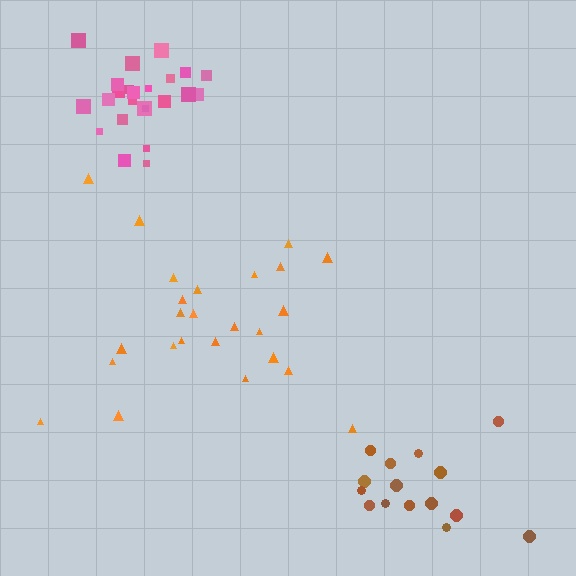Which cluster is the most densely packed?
Pink.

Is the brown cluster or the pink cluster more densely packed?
Pink.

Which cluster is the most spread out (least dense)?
Orange.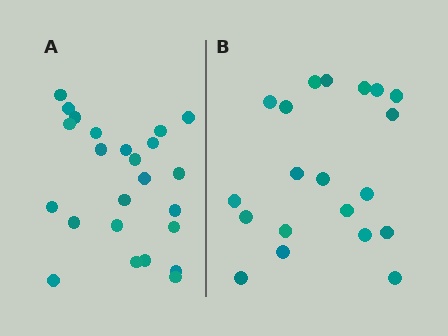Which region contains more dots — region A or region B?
Region A (the left region) has more dots.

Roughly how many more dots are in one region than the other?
Region A has about 4 more dots than region B.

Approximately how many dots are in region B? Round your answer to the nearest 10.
About 20 dots.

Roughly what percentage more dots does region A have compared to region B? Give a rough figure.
About 20% more.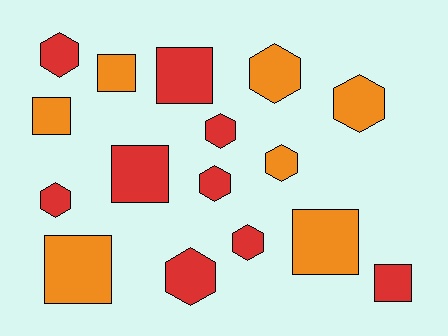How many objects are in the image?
There are 16 objects.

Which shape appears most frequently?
Hexagon, with 9 objects.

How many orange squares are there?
There are 4 orange squares.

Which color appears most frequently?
Red, with 9 objects.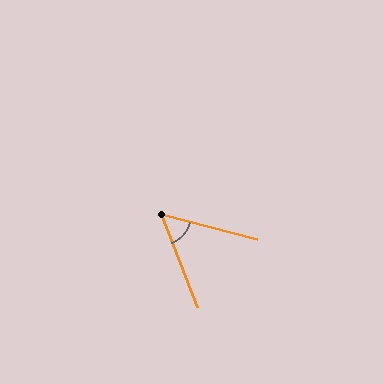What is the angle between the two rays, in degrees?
Approximately 54 degrees.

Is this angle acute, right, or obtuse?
It is acute.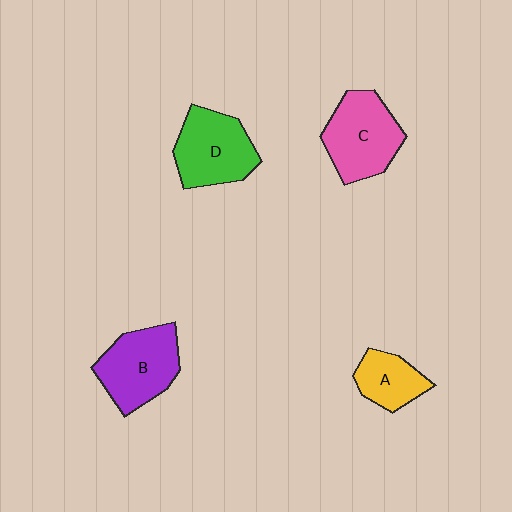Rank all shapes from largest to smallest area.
From largest to smallest: C (pink), B (purple), D (green), A (yellow).